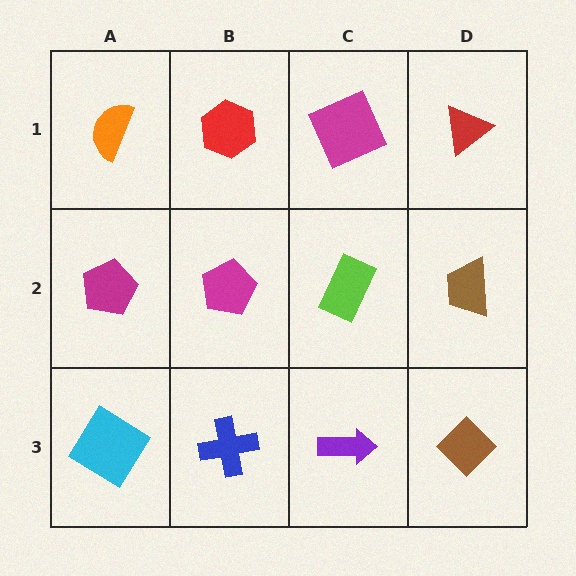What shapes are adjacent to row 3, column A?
A magenta pentagon (row 2, column A), a blue cross (row 3, column B).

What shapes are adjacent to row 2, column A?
An orange semicircle (row 1, column A), a cyan diamond (row 3, column A), a magenta pentagon (row 2, column B).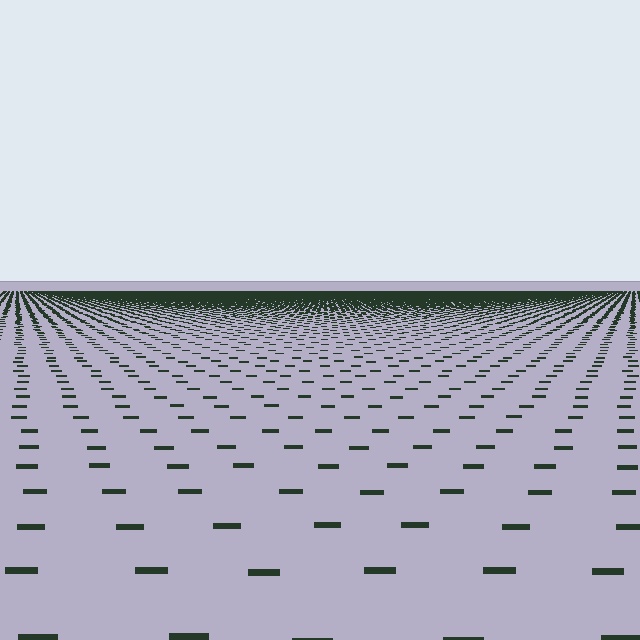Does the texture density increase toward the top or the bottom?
Density increases toward the top.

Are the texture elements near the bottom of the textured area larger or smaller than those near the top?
Larger. Near the bottom, elements are closer to the viewer and appear at a bigger on-screen size.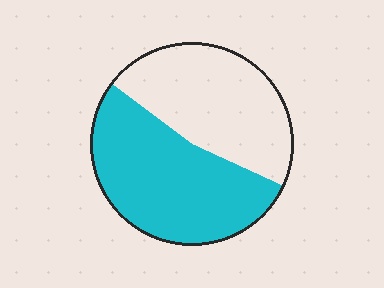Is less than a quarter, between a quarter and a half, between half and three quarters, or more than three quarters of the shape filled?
Between half and three quarters.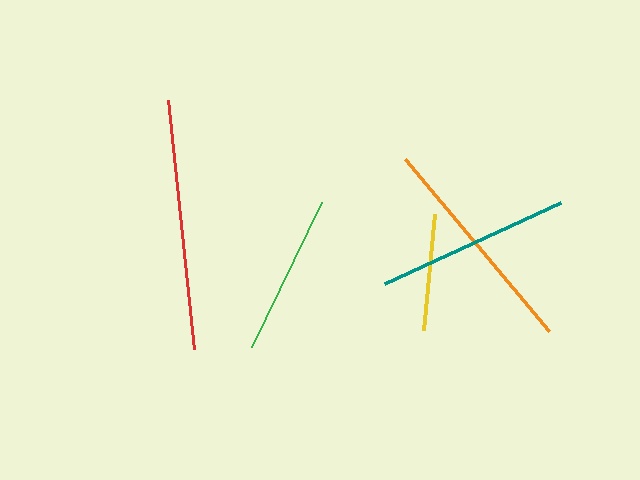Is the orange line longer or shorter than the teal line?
The orange line is longer than the teal line.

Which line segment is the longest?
The red line is the longest at approximately 250 pixels.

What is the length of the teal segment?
The teal segment is approximately 194 pixels long.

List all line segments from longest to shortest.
From longest to shortest: red, orange, teal, green, yellow.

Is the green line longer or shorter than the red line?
The red line is longer than the green line.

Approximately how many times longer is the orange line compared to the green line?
The orange line is approximately 1.4 times the length of the green line.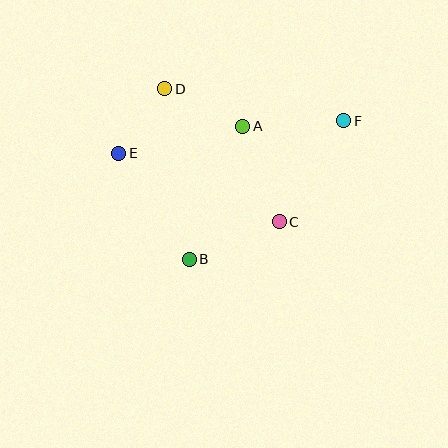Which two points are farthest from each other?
Points E and F are farthest from each other.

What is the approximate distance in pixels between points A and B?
The distance between A and B is approximately 143 pixels.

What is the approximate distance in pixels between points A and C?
The distance between A and C is approximately 102 pixels.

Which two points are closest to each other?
Points D and E are closest to each other.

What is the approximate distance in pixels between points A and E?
The distance between A and E is approximately 127 pixels.